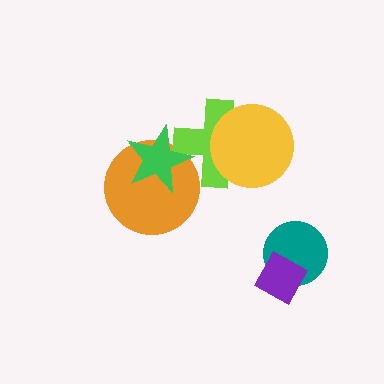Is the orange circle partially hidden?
Yes, it is partially covered by another shape.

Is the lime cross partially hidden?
Yes, it is partially covered by another shape.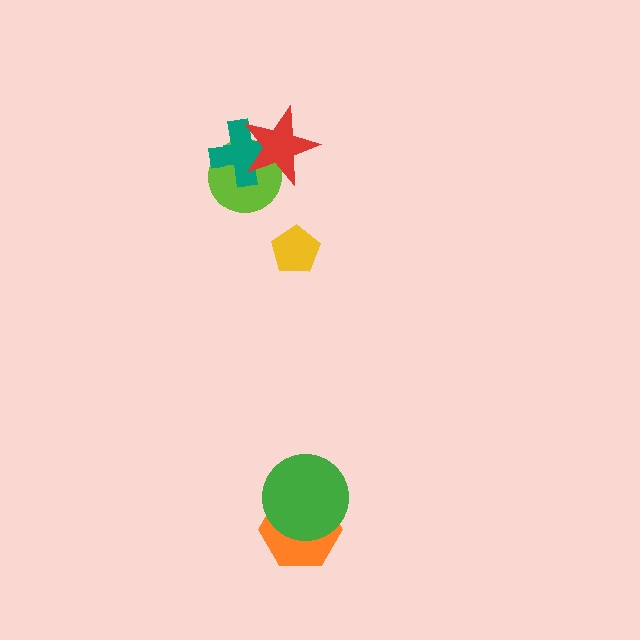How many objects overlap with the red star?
2 objects overlap with the red star.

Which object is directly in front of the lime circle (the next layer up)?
The teal cross is directly in front of the lime circle.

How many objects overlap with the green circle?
1 object overlaps with the green circle.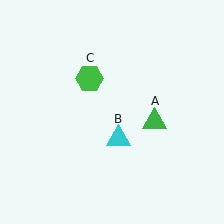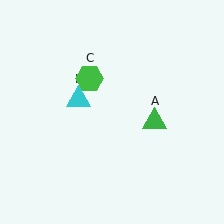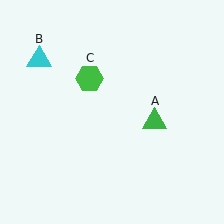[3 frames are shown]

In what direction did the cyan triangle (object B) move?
The cyan triangle (object B) moved up and to the left.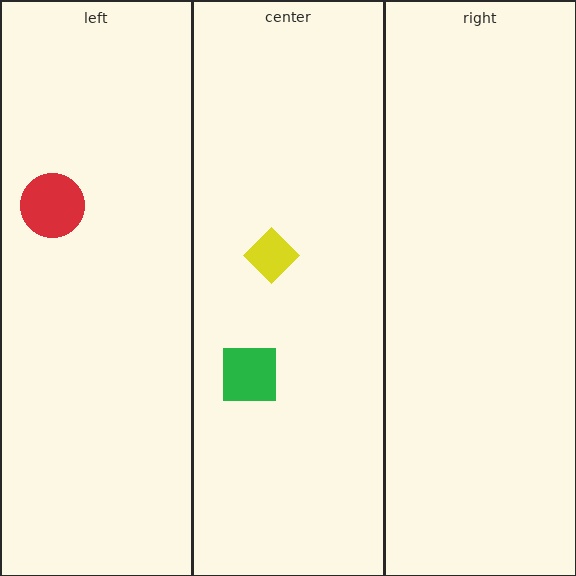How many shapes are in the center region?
2.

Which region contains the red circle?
The left region.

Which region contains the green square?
The center region.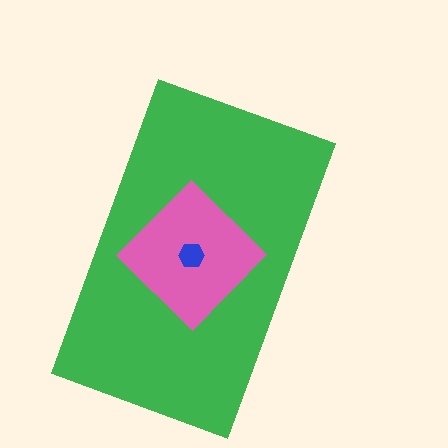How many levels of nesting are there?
3.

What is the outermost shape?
The green rectangle.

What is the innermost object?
The blue hexagon.